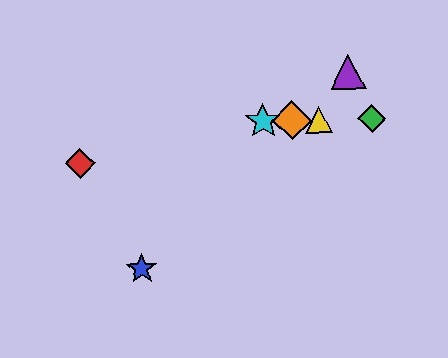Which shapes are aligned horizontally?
The green diamond, the yellow triangle, the orange diamond, the cyan star are aligned horizontally.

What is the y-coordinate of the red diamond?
The red diamond is at y≈163.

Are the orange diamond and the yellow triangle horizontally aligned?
Yes, both are at y≈120.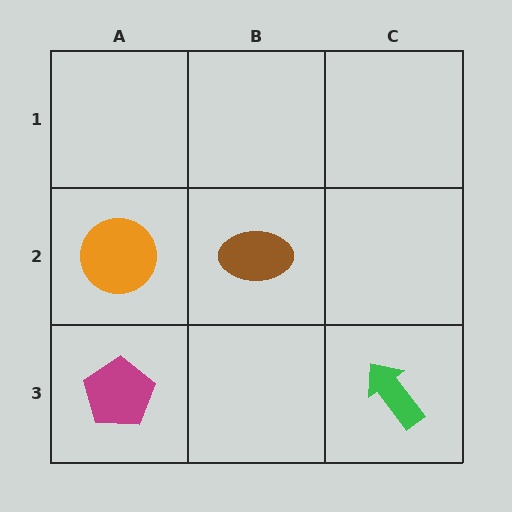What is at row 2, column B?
A brown ellipse.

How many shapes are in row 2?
2 shapes.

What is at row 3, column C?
A green arrow.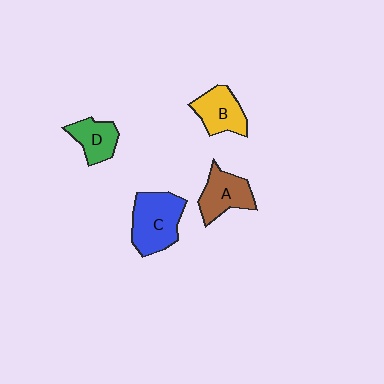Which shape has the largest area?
Shape C (blue).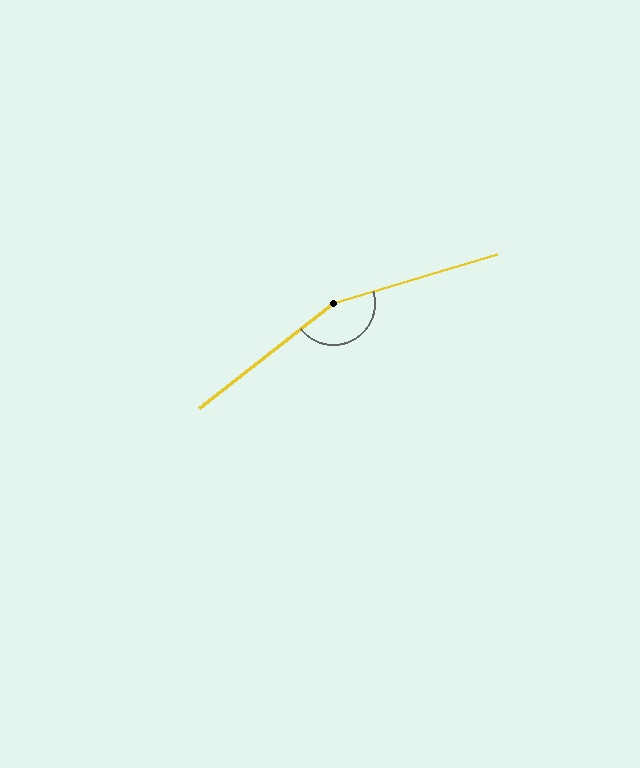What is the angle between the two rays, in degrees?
Approximately 159 degrees.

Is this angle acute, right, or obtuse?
It is obtuse.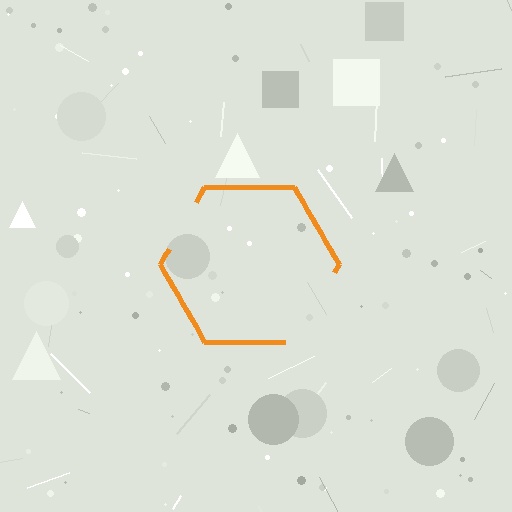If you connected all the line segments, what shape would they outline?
They would outline a hexagon.